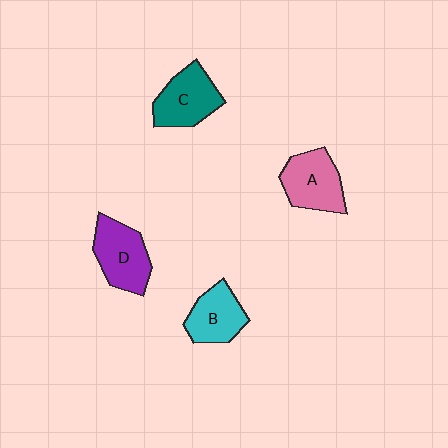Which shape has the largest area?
Shape D (purple).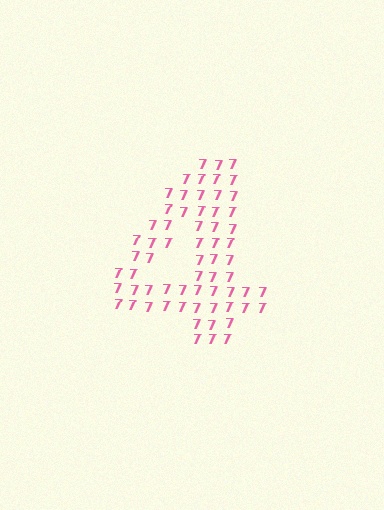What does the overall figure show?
The overall figure shows the digit 4.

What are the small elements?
The small elements are digit 7's.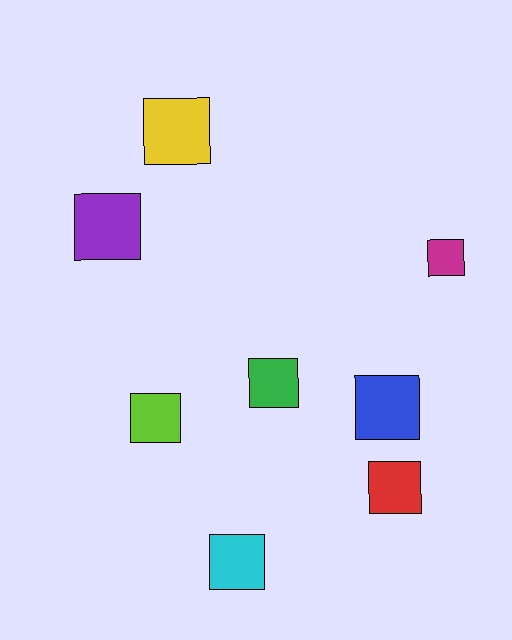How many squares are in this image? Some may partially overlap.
There are 8 squares.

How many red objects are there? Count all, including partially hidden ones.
There is 1 red object.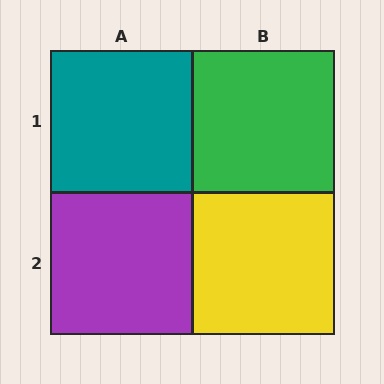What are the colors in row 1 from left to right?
Teal, green.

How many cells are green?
1 cell is green.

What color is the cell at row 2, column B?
Yellow.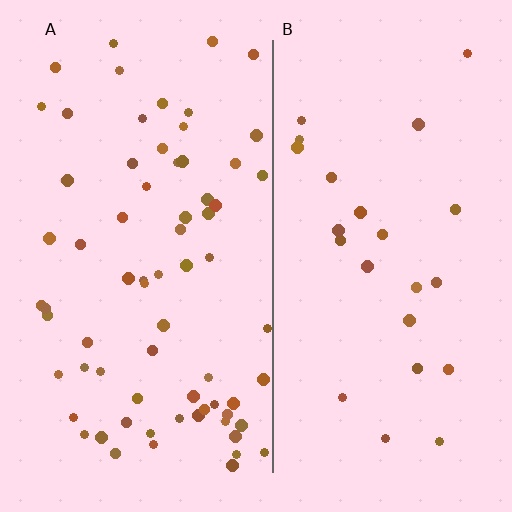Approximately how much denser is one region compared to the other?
Approximately 2.9× — region A over region B.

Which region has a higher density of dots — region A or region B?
A (the left).